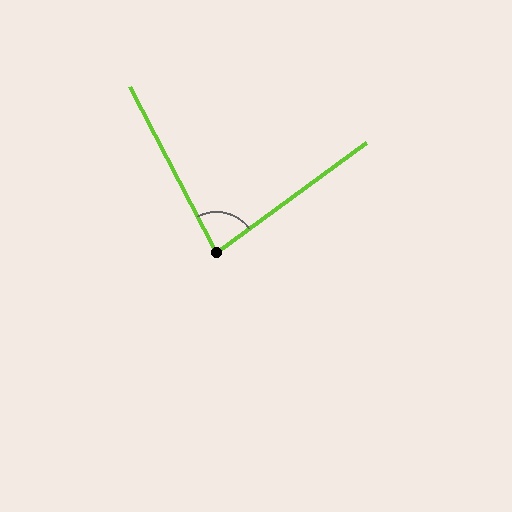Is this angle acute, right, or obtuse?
It is acute.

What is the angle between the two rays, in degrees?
Approximately 81 degrees.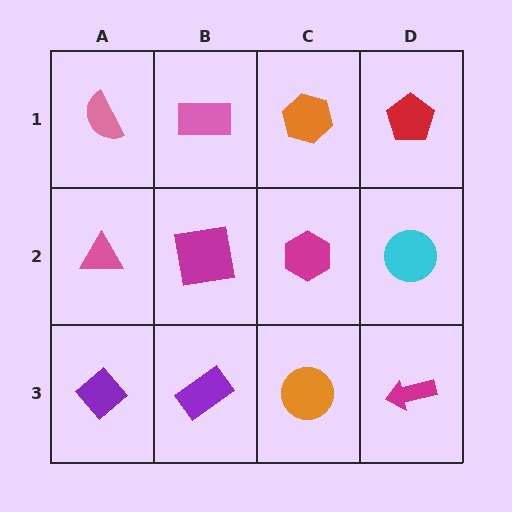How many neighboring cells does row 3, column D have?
2.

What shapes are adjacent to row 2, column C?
An orange hexagon (row 1, column C), an orange circle (row 3, column C), a magenta square (row 2, column B), a cyan circle (row 2, column D).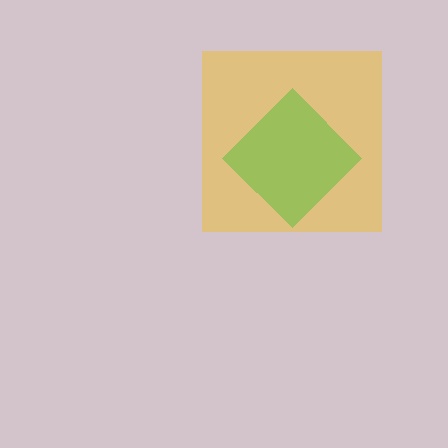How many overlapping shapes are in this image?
There are 2 overlapping shapes in the image.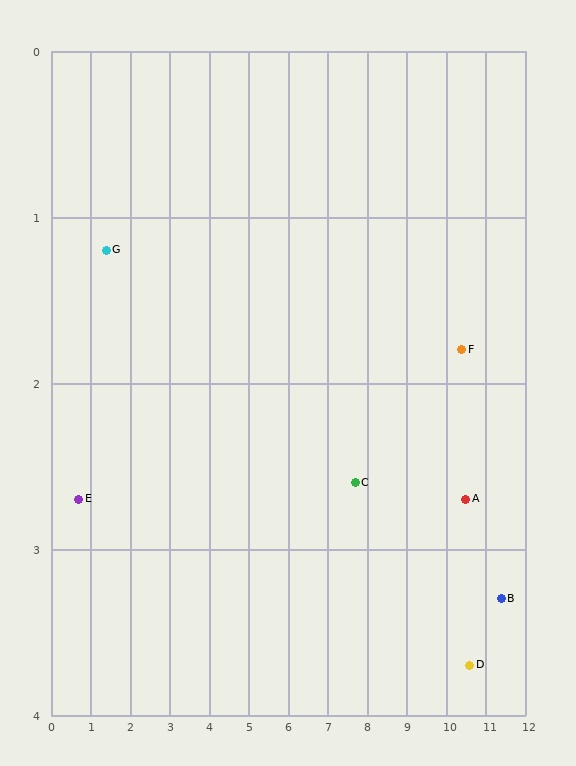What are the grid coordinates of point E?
Point E is at approximately (0.7, 2.7).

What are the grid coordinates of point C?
Point C is at approximately (7.7, 2.6).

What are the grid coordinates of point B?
Point B is at approximately (11.4, 3.3).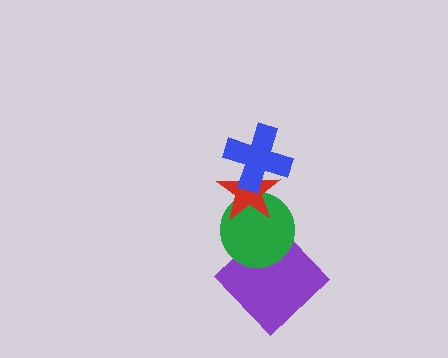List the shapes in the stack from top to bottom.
From top to bottom: the blue cross, the red star, the green circle, the purple diamond.